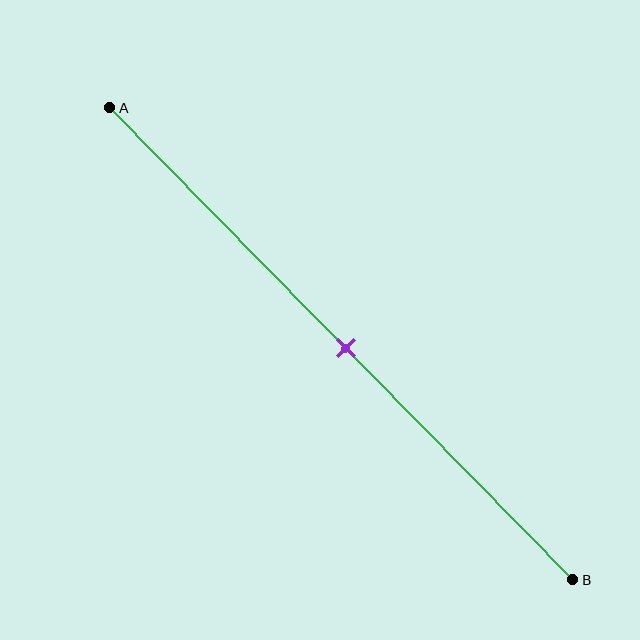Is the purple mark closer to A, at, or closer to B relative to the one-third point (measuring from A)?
The purple mark is closer to point B than the one-third point of segment AB.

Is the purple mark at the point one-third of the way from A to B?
No, the mark is at about 50% from A, not at the 33% one-third point.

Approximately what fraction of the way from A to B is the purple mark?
The purple mark is approximately 50% of the way from A to B.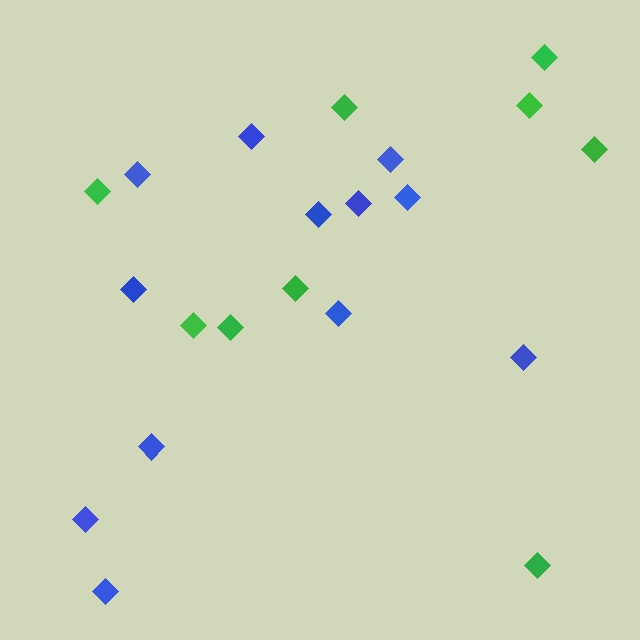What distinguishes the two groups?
There are 2 groups: one group of green diamonds (9) and one group of blue diamonds (12).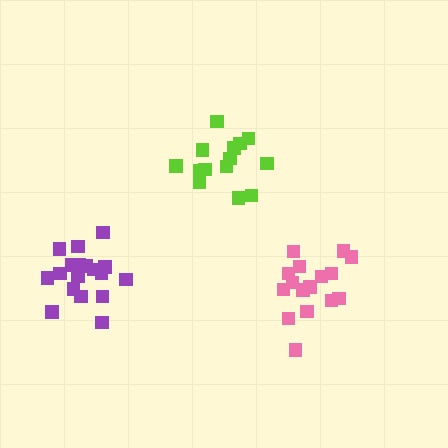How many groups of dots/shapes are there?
There are 3 groups.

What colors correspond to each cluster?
The clusters are colored: purple, lime, pink.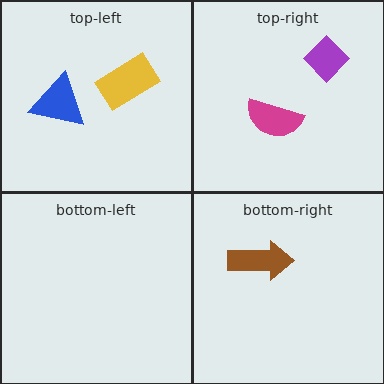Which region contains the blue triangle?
The top-left region.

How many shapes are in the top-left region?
2.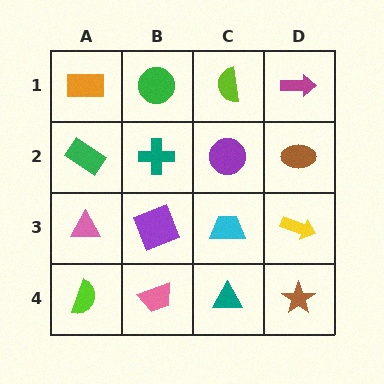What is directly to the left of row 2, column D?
A purple circle.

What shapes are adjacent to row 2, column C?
A lime semicircle (row 1, column C), a cyan trapezoid (row 3, column C), a teal cross (row 2, column B), a brown ellipse (row 2, column D).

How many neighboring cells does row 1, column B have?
3.